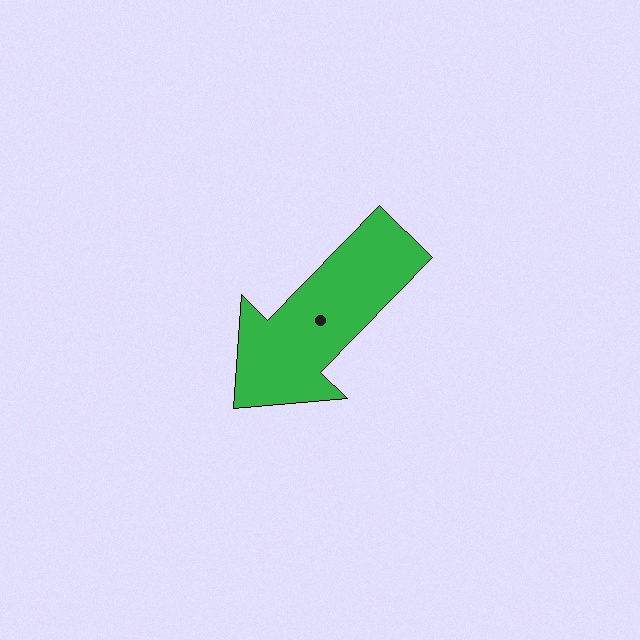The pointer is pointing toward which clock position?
Roughly 7 o'clock.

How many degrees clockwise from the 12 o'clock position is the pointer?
Approximately 224 degrees.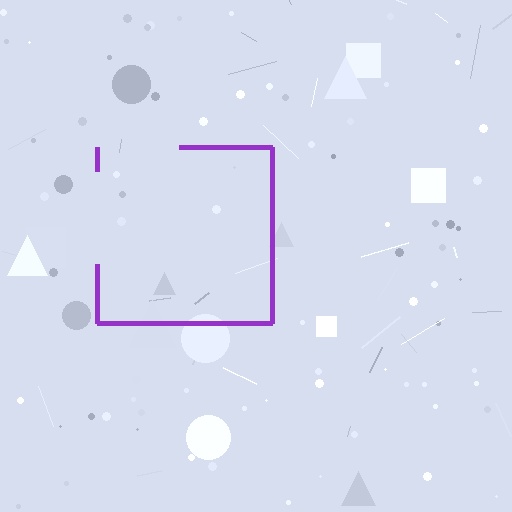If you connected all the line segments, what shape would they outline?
They would outline a square.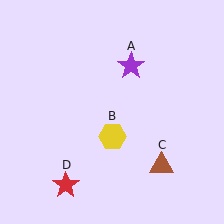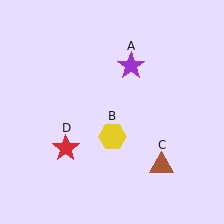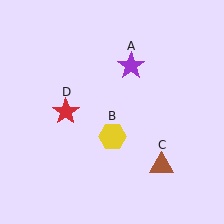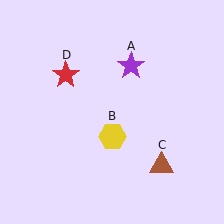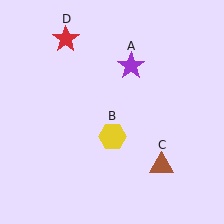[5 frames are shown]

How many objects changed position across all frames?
1 object changed position: red star (object D).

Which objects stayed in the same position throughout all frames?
Purple star (object A) and yellow hexagon (object B) and brown triangle (object C) remained stationary.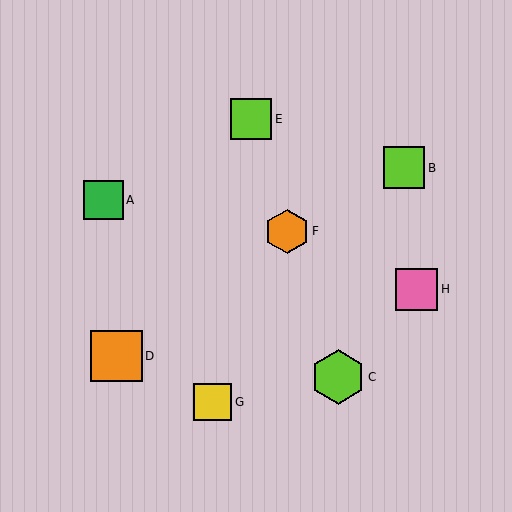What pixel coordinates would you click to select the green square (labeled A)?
Click at (103, 200) to select the green square A.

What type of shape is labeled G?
Shape G is a yellow square.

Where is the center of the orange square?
The center of the orange square is at (116, 356).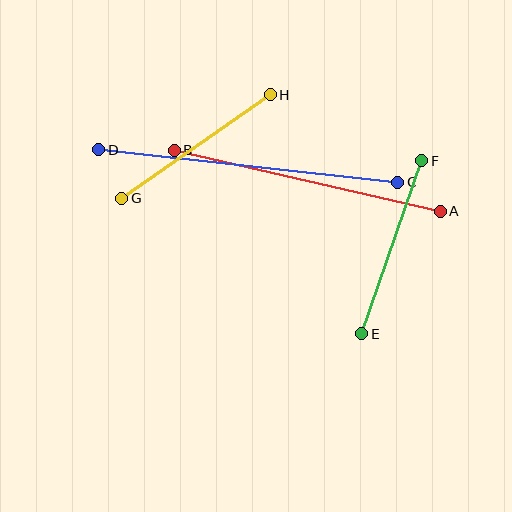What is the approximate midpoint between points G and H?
The midpoint is at approximately (196, 147) pixels.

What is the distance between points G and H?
The distance is approximately 181 pixels.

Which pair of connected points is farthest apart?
Points C and D are farthest apart.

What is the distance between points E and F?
The distance is approximately 183 pixels.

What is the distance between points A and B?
The distance is approximately 273 pixels.